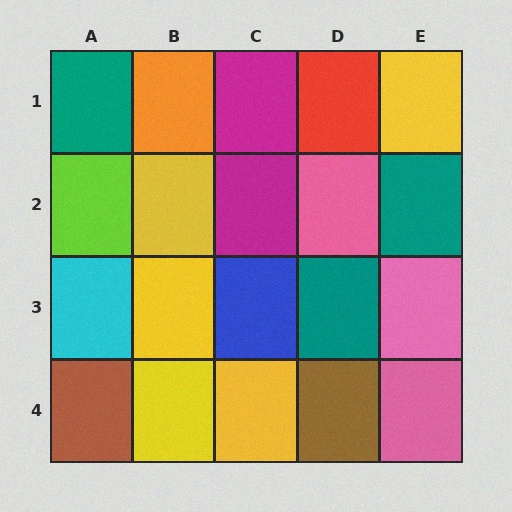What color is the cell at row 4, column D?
Brown.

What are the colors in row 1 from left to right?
Teal, orange, magenta, red, yellow.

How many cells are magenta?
2 cells are magenta.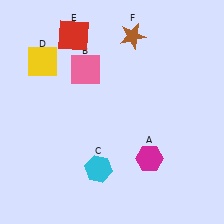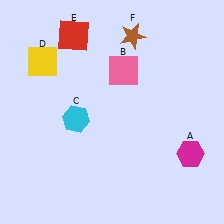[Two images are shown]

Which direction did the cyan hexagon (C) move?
The cyan hexagon (C) moved up.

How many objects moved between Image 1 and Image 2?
3 objects moved between the two images.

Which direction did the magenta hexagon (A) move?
The magenta hexagon (A) moved right.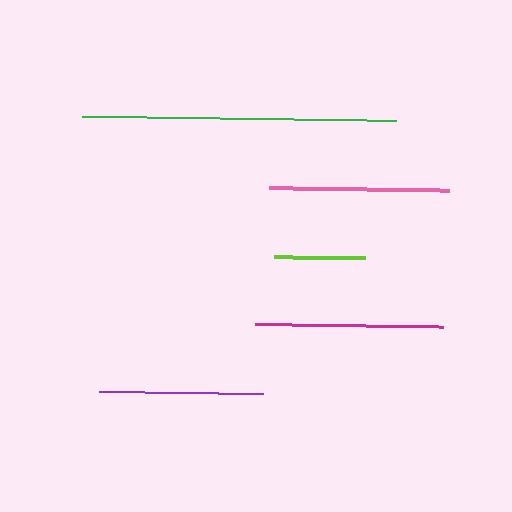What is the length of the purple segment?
The purple segment is approximately 164 pixels long.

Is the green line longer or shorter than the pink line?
The green line is longer than the pink line.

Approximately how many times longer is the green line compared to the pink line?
The green line is approximately 1.7 times the length of the pink line.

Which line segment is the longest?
The green line is the longest at approximately 314 pixels.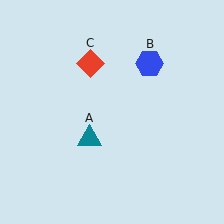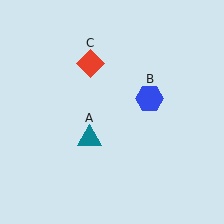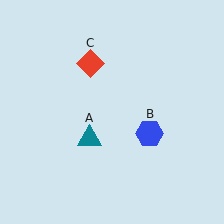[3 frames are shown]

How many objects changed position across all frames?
1 object changed position: blue hexagon (object B).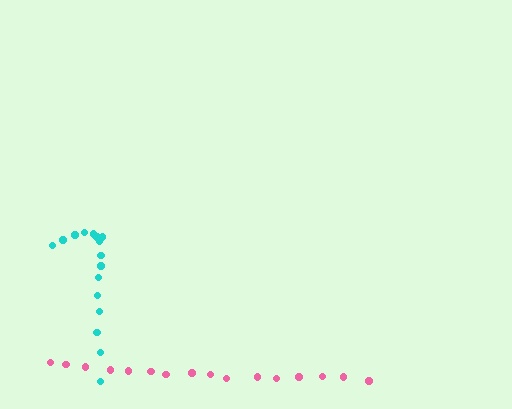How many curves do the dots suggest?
There are 2 distinct paths.